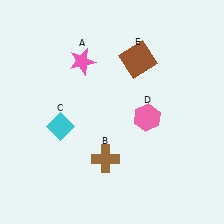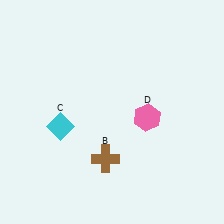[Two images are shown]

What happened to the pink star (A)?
The pink star (A) was removed in Image 2. It was in the top-left area of Image 1.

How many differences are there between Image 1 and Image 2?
There are 2 differences between the two images.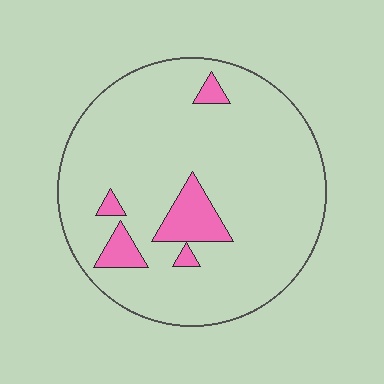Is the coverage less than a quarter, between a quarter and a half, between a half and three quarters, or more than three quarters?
Less than a quarter.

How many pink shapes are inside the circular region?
5.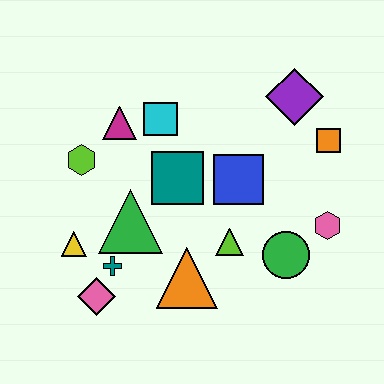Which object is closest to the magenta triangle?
The cyan square is closest to the magenta triangle.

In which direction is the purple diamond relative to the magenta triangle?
The purple diamond is to the right of the magenta triangle.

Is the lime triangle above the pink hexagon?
No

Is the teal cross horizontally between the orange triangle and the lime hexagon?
Yes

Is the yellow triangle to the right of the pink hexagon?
No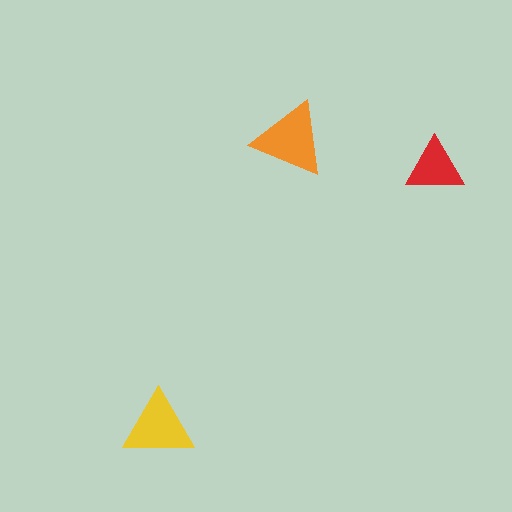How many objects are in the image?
There are 3 objects in the image.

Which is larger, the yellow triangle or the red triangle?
The yellow one.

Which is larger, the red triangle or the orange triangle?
The orange one.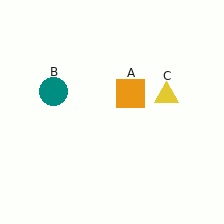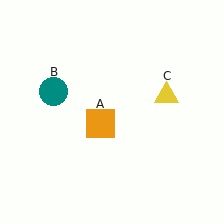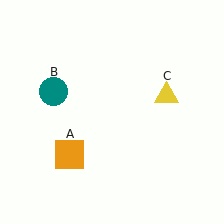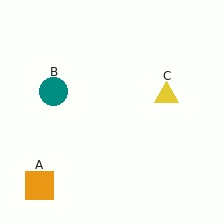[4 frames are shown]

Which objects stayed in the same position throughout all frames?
Teal circle (object B) and yellow triangle (object C) remained stationary.